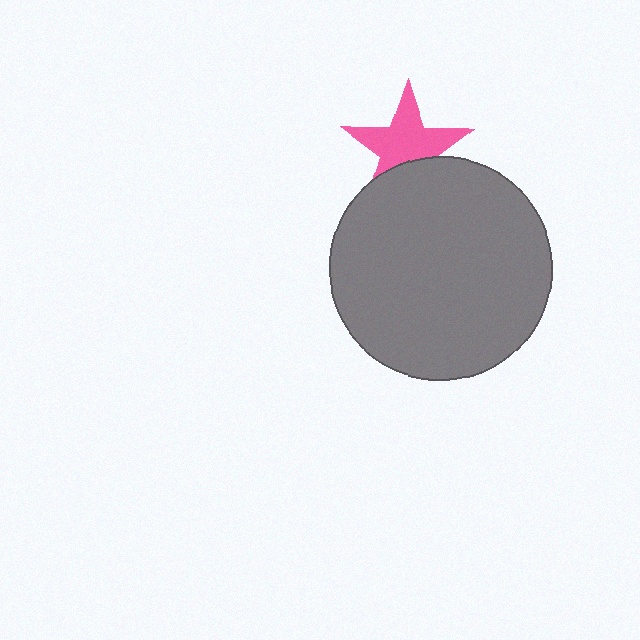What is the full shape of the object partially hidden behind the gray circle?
The partially hidden object is a pink star.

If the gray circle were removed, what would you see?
You would see the complete pink star.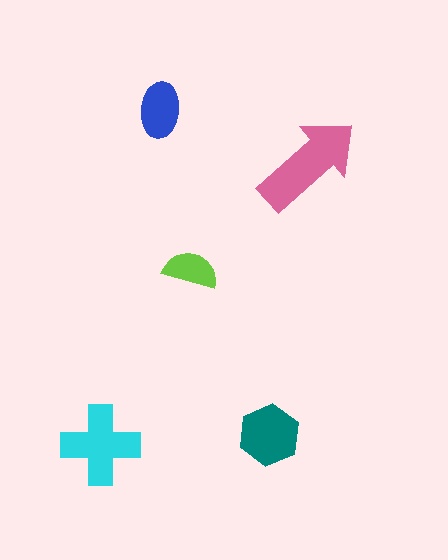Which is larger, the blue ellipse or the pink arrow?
The pink arrow.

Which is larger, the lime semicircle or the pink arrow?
The pink arrow.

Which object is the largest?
The pink arrow.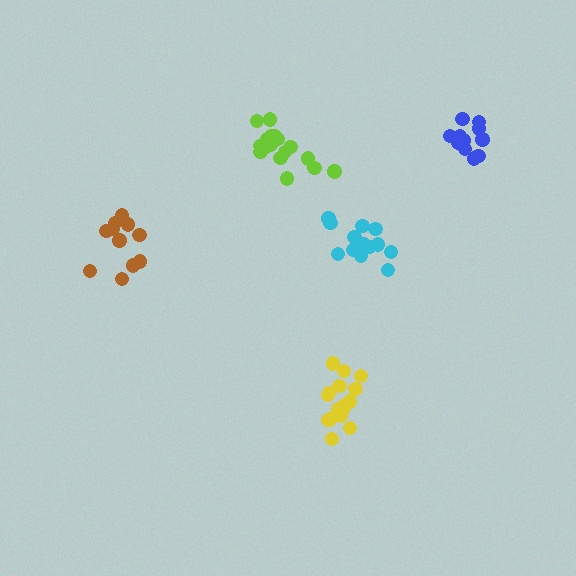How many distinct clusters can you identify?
There are 5 distinct clusters.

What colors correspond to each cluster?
The clusters are colored: cyan, brown, lime, yellow, blue.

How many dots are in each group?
Group 1: 14 dots, Group 2: 11 dots, Group 3: 17 dots, Group 4: 17 dots, Group 5: 11 dots (70 total).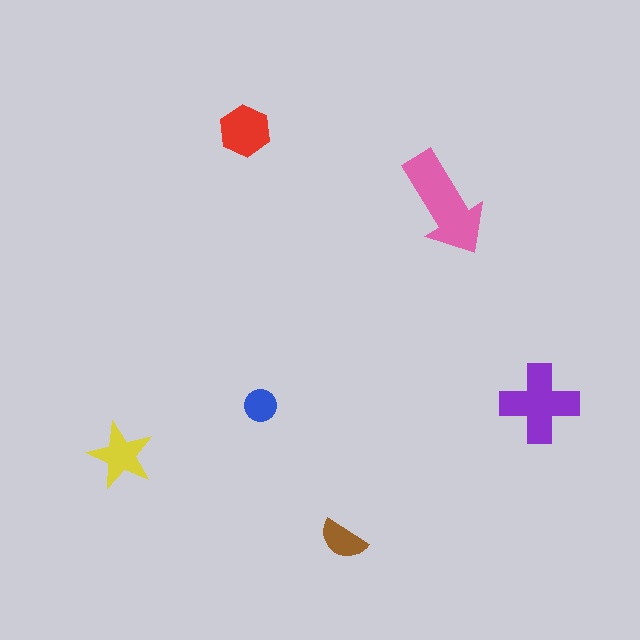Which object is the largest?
The pink arrow.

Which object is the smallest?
The blue circle.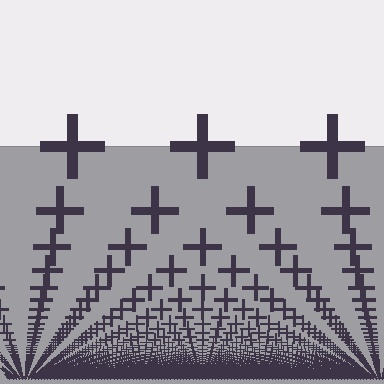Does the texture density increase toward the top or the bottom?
Density increases toward the bottom.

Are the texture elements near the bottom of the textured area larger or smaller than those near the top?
Smaller. The gradient is inverted — elements near the bottom are smaller and denser.